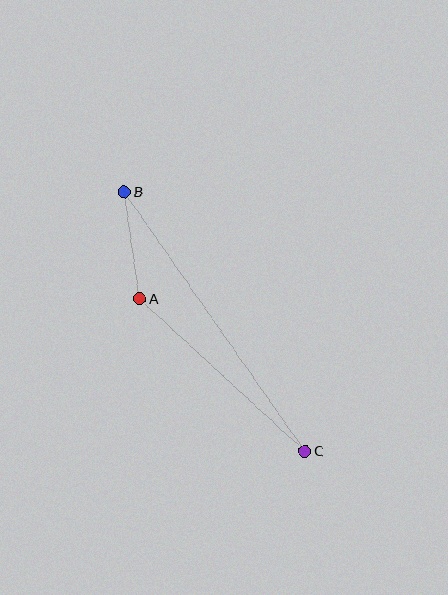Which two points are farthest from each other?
Points B and C are farthest from each other.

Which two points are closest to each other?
Points A and B are closest to each other.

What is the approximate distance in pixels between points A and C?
The distance between A and C is approximately 225 pixels.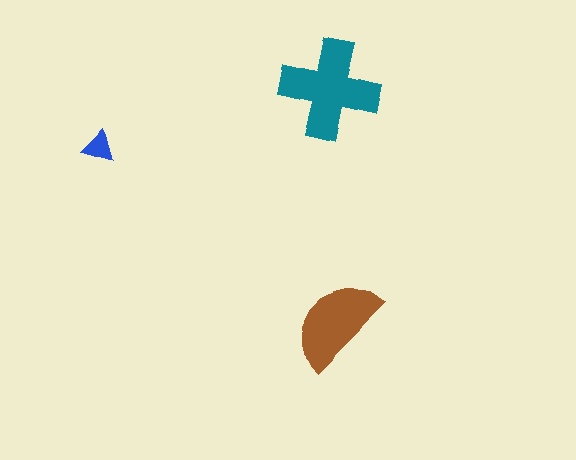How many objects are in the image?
There are 3 objects in the image.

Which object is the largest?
The teal cross.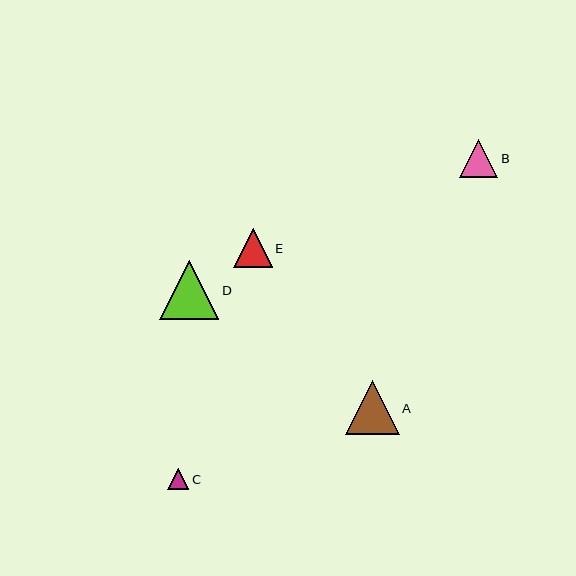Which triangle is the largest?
Triangle D is the largest with a size of approximately 60 pixels.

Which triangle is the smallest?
Triangle C is the smallest with a size of approximately 21 pixels.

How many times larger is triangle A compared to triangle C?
Triangle A is approximately 2.5 times the size of triangle C.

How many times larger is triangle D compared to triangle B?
Triangle D is approximately 1.6 times the size of triangle B.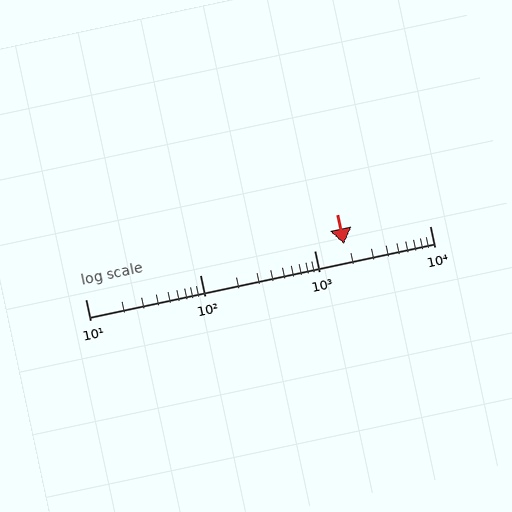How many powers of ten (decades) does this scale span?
The scale spans 3 decades, from 10 to 10000.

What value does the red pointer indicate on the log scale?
The pointer indicates approximately 1800.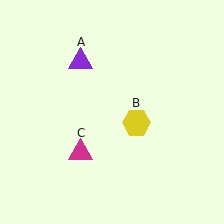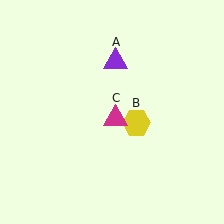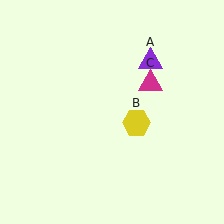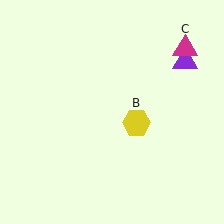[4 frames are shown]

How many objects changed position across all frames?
2 objects changed position: purple triangle (object A), magenta triangle (object C).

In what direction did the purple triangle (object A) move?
The purple triangle (object A) moved right.